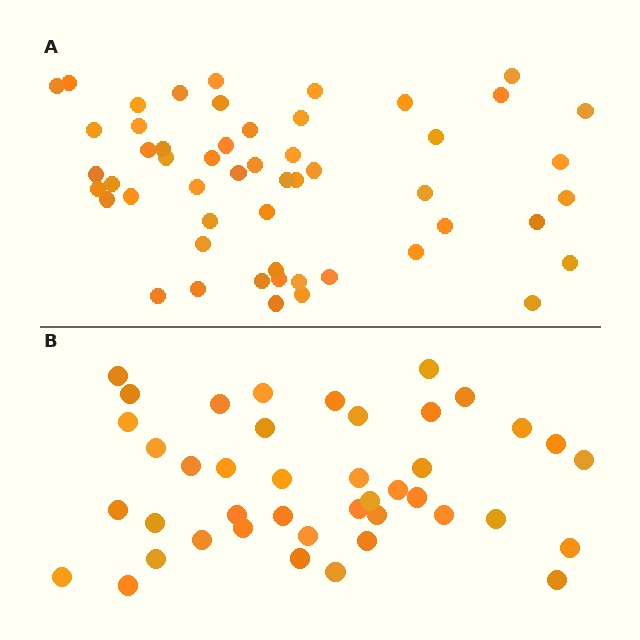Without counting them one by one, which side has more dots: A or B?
Region A (the top region) has more dots.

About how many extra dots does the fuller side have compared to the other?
Region A has roughly 12 or so more dots than region B.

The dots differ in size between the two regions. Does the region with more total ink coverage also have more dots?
No. Region B has more total ink coverage because its dots are larger, but region A actually contains more individual dots. Total area can be misleading — the number of items is what matters here.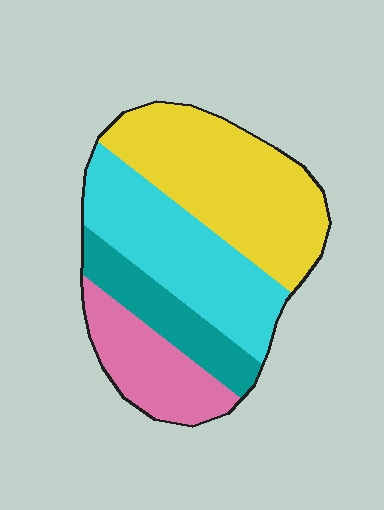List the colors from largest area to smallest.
From largest to smallest: yellow, cyan, pink, teal.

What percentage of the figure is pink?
Pink covers roughly 20% of the figure.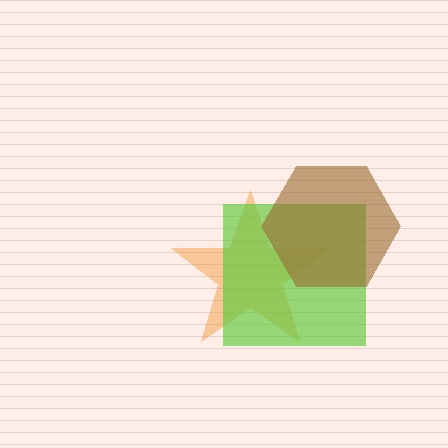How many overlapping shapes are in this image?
There are 3 overlapping shapes in the image.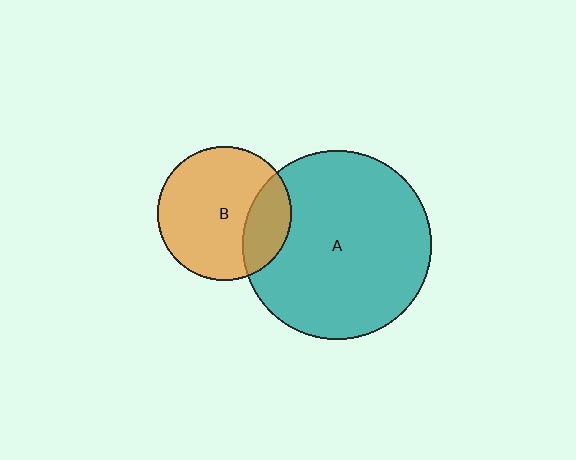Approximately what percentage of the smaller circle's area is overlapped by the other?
Approximately 25%.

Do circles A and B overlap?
Yes.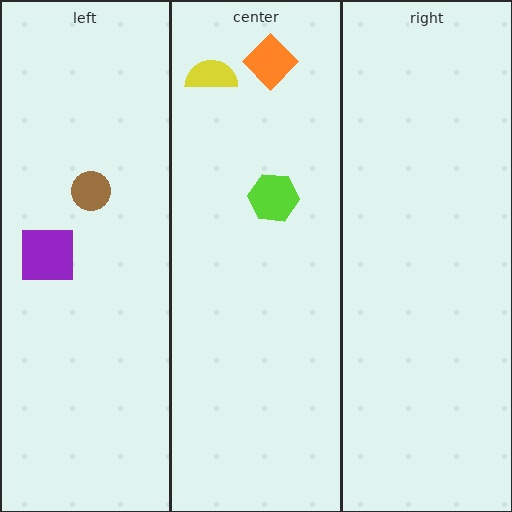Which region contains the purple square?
The left region.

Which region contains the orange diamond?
The center region.